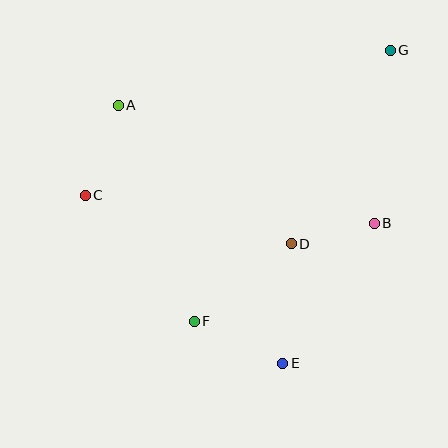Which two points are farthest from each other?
Points C and G are farthest from each other.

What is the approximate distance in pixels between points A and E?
The distance between A and E is approximately 306 pixels.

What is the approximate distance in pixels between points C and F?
The distance between C and F is approximately 166 pixels.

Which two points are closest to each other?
Points B and D are closest to each other.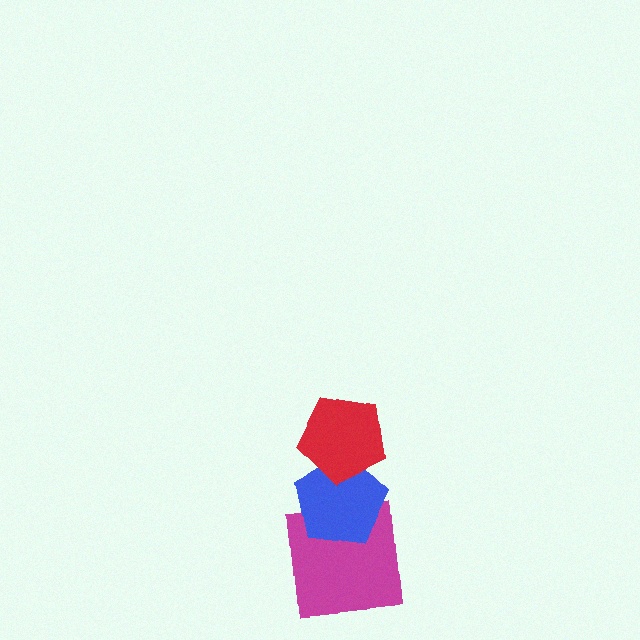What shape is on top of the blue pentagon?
The red pentagon is on top of the blue pentagon.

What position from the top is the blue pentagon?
The blue pentagon is 2nd from the top.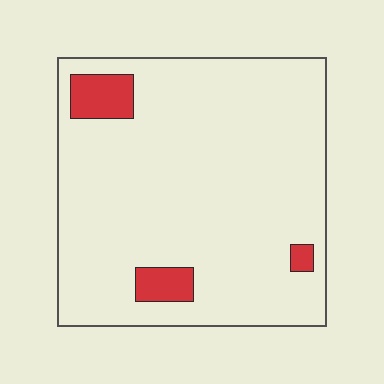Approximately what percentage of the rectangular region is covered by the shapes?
Approximately 10%.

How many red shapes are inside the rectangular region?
3.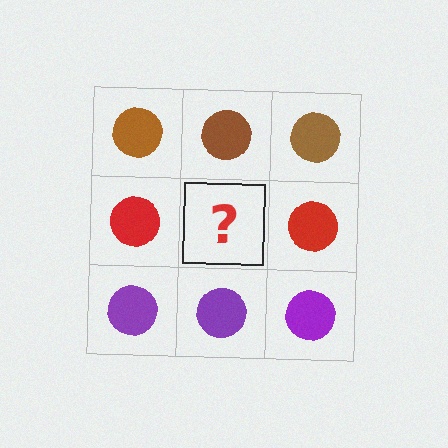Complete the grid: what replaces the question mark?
The question mark should be replaced with a red circle.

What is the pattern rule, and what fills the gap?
The rule is that each row has a consistent color. The gap should be filled with a red circle.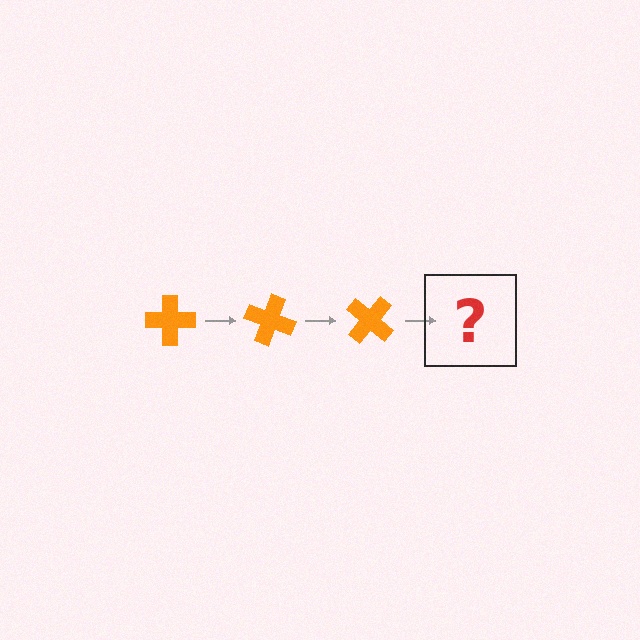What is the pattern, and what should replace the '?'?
The pattern is that the cross rotates 20 degrees each step. The '?' should be an orange cross rotated 60 degrees.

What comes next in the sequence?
The next element should be an orange cross rotated 60 degrees.